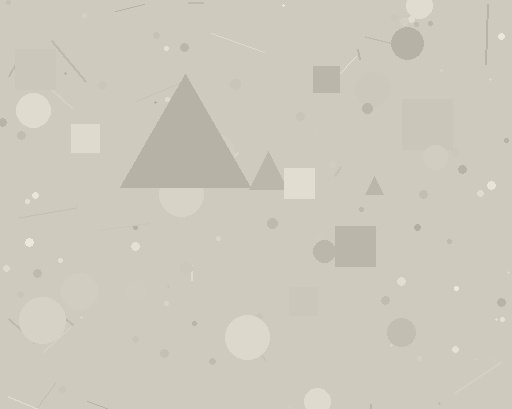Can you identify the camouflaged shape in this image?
The camouflaged shape is a triangle.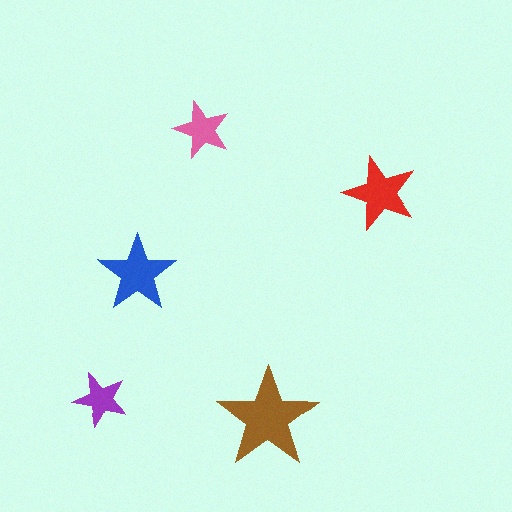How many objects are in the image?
There are 5 objects in the image.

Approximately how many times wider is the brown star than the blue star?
About 1.5 times wider.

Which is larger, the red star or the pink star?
The red one.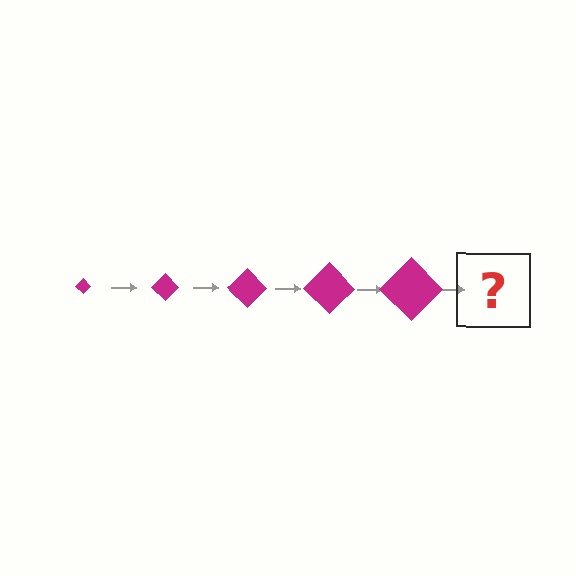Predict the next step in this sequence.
The next step is a magenta diamond, larger than the previous one.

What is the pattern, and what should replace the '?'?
The pattern is that the diamond gets progressively larger each step. The '?' should be a magenta diamond, larger than the previous one.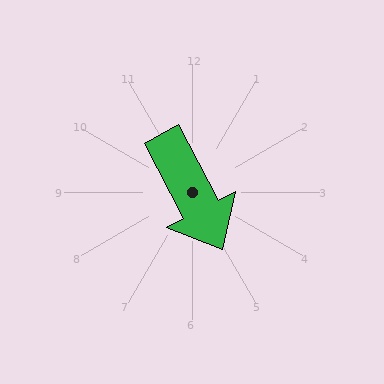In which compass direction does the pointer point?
Southeast.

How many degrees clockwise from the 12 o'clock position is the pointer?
Approximately 152 degrees.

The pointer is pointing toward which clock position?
Roughly 5 o'clock.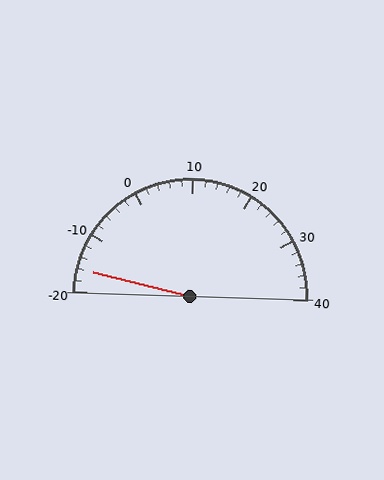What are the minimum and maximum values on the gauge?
The gauge ranges from -20 to 40.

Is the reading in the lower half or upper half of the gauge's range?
The reading is in the lower half of the range (-20 to 40).